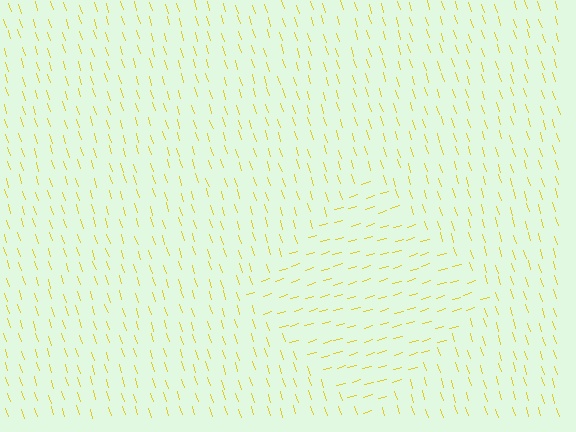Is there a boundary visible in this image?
Yes, there is a texture boundary formed by a change in line orientation.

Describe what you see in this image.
The image is filled with small yellow line segments. A diamond region in the image has lines oriented differently from the surrounding lines, creating a visible texture boundary.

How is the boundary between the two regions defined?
The boundary is defined purely by a change in line orientation (approximately 89 degrees difference). All lines are the same color and thickness.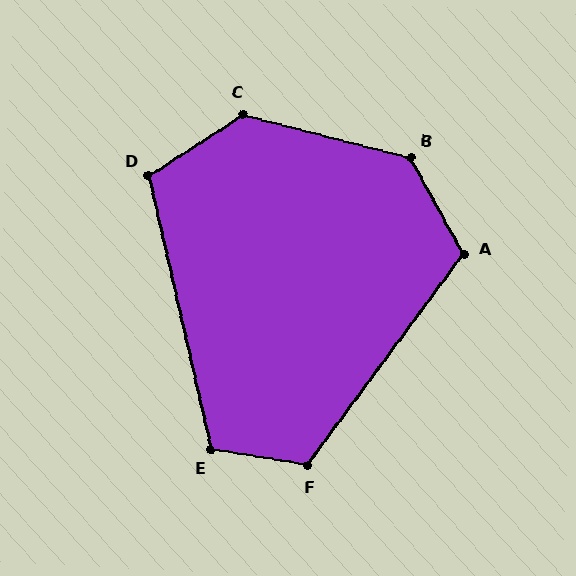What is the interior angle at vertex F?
Approximately 117 degrees (obtuse).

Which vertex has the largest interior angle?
B, at approximately 133 degrees.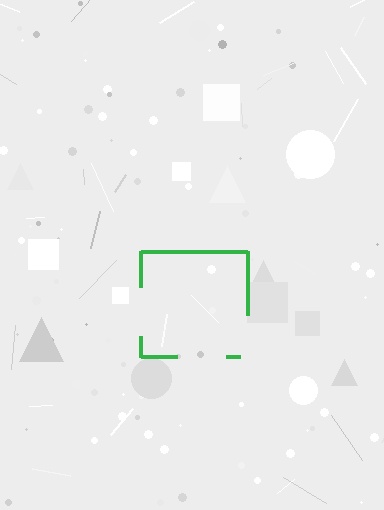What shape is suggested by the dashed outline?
The dashed outline suggests a square.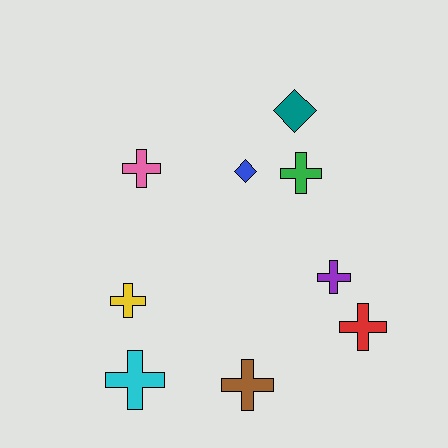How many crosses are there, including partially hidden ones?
There are 7 crosses.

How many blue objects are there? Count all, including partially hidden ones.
There is 1 blue object.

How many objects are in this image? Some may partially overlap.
There are 9 objects.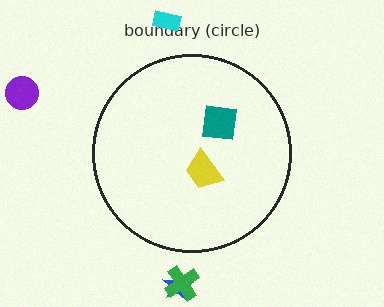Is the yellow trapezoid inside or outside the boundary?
Inside.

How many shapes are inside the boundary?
2 inside, 4 outside.